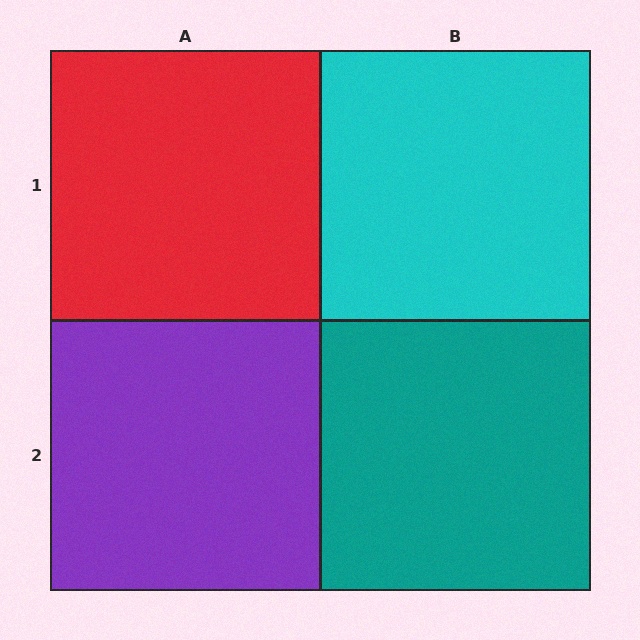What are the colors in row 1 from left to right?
Red, cyan.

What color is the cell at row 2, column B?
Teal.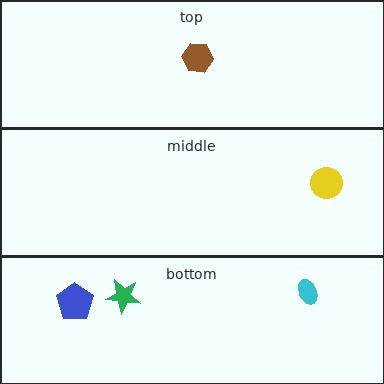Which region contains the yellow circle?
The middle region.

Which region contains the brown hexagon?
The top region.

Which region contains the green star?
The bottom region.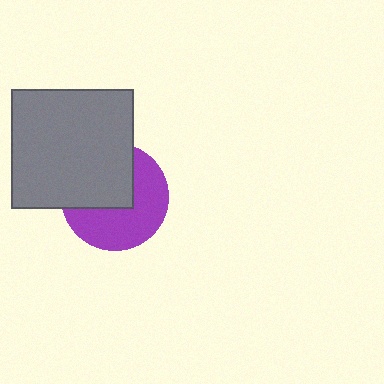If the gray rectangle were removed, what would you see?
You would see the complete purple circle.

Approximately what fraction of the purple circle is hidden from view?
Roughly 45% of the purple circle is hidden behind the gray rectangle.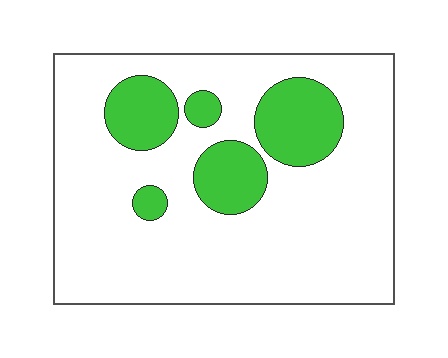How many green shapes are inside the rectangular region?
5.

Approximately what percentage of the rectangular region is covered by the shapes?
Approximately 20%.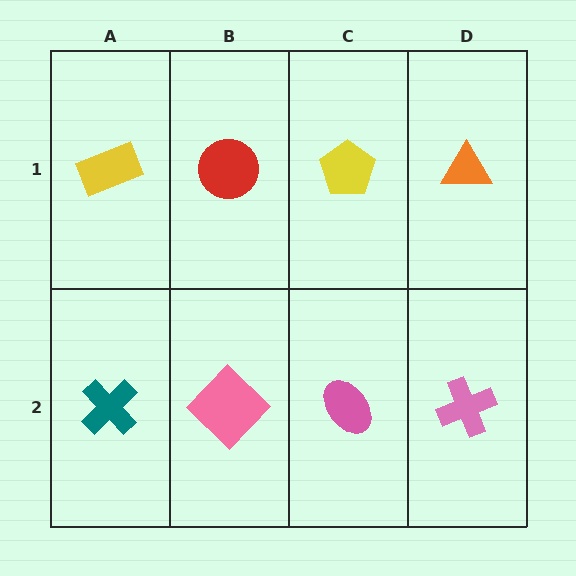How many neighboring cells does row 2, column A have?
2.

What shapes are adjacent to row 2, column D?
An orange triangle (row 1, column D), a pink ellipse (row 2, column C).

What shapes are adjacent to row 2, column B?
A red circle (row 1, column B), a teal cross (row 2, column A), a pink ellipse (row 2, column C).